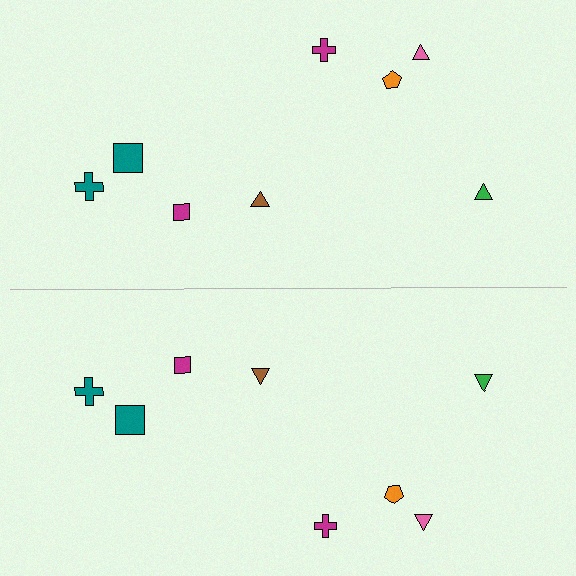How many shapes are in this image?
There are 16 shapes in this image.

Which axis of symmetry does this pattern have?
The pattern has a horizontal axis of symmetry running through the center of the image.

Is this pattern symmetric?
Yes, this pattern has bilateral (reflection) symmetry.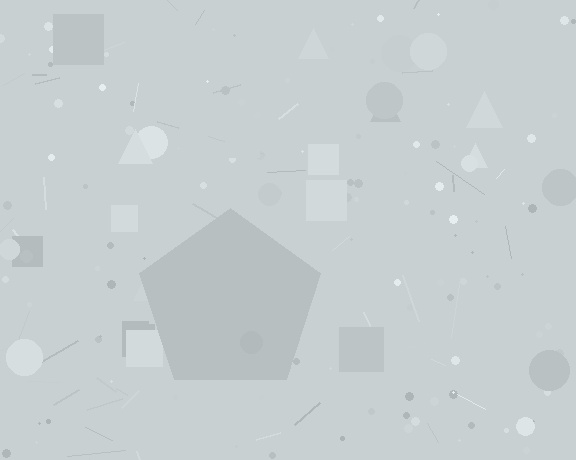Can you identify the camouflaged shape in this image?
The camouflaged shape is a pentagon.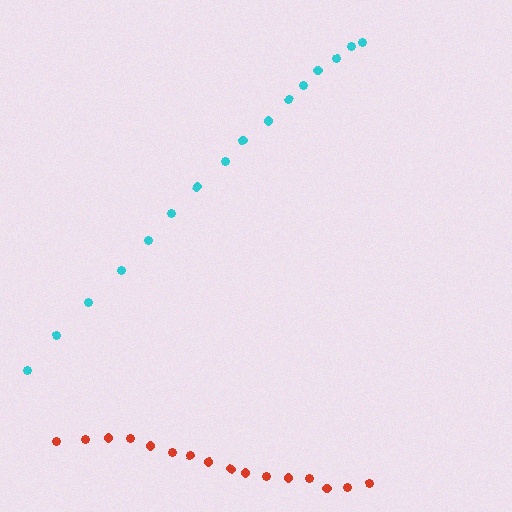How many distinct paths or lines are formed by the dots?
There are 2 distinct paths.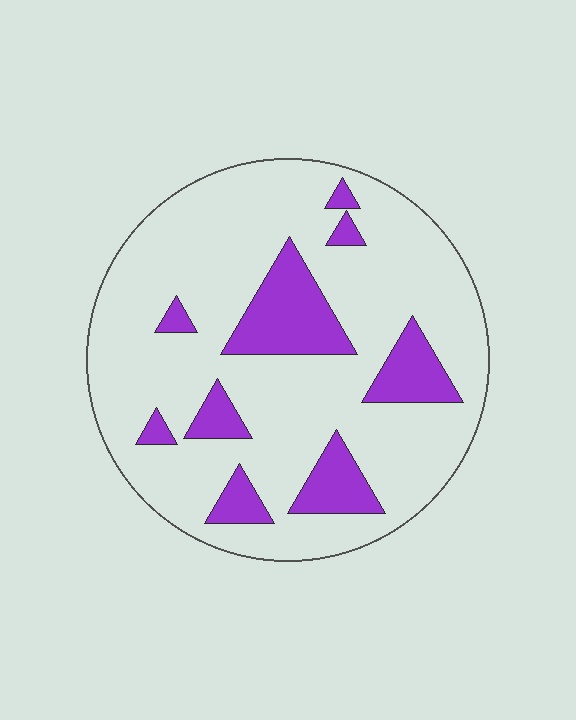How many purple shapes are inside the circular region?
9.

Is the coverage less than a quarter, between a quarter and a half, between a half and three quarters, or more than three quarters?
Less than a quarter.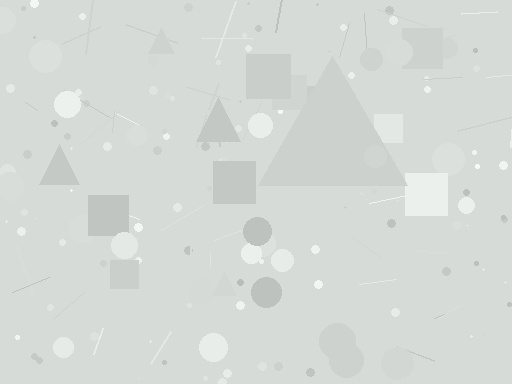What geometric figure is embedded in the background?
A triangle is embedded in the background.